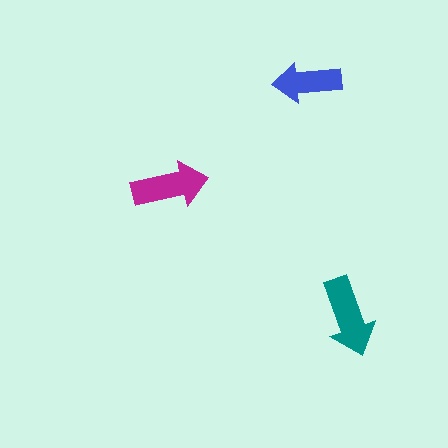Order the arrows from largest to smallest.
the teal one, the magenta one, the blue one.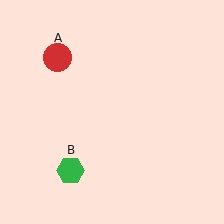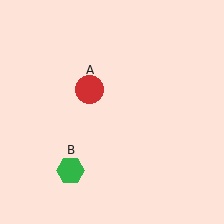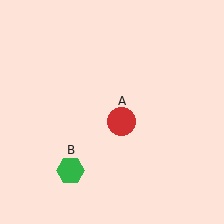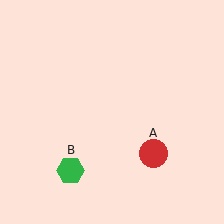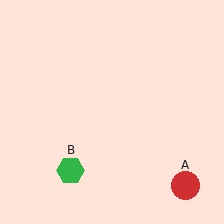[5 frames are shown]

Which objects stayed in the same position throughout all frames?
Green hexagon (object B) remained stationary.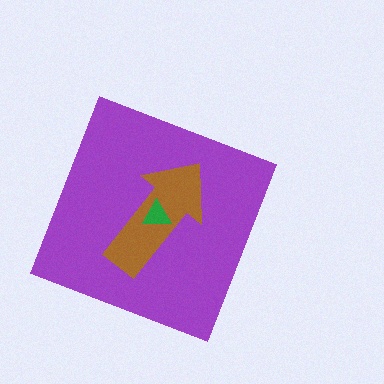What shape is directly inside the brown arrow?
The green triangle.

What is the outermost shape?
The purple diamond.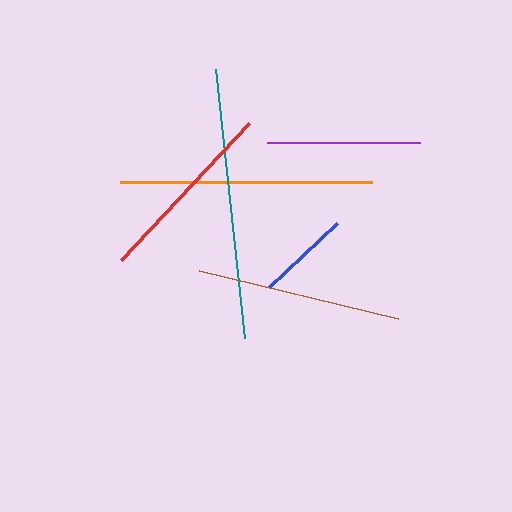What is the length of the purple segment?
The purple segment is approximately 154 pixels long.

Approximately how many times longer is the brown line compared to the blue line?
The brown line is approximately 2.2 times the length of the blue line.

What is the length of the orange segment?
The orange segment is approximately 252 pixels long.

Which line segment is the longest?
The teal line is the longest at approximately 271 pixels.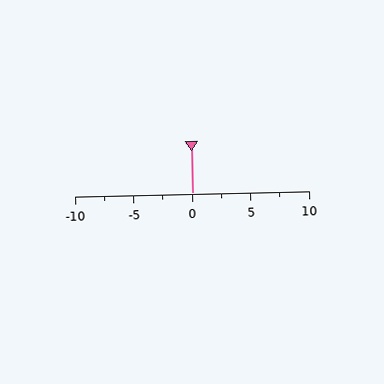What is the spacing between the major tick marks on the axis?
The major ticks are spaced 5 apart.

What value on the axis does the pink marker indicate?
The marker indicates approximately 0.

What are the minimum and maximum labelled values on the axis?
The axis runs from -10 to 10.